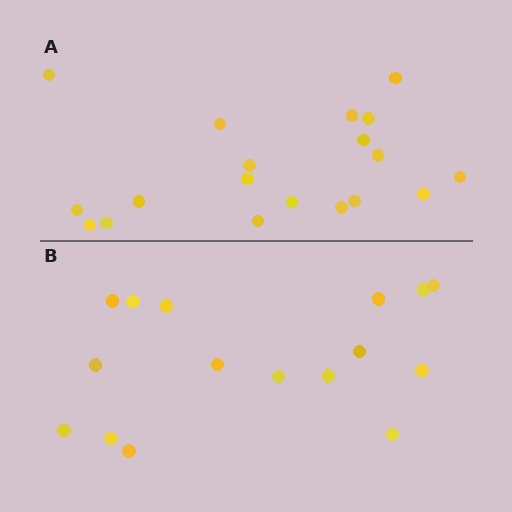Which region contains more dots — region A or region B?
Region A (the top region) has more dots.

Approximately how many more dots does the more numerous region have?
Region A has just a few more — roughly 2 or 3 more dots than region B.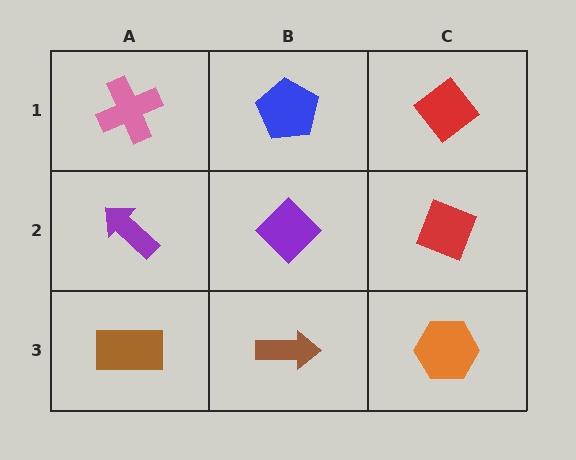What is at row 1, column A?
A pink cross.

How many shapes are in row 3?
3 shapes.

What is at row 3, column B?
A brown arrow.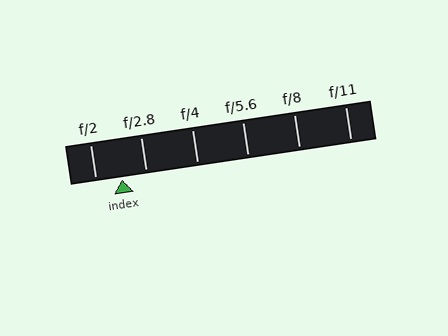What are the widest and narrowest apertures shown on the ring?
The widest aperture shown is f/2 and the narrowest is f/11.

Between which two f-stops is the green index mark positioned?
The index mark is between f/2 and f/2.8.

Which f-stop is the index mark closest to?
The index mark is closest to f/2.8.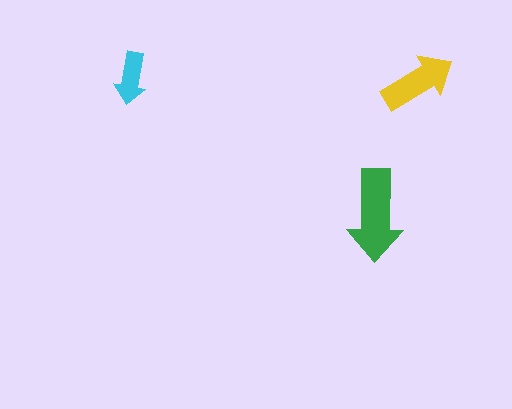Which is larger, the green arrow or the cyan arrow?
The green one.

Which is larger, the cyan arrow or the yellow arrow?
The yellow one.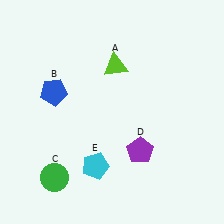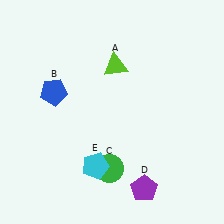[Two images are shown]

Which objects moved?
The objects that moved are: the green circle (C), the purple pentagon (D).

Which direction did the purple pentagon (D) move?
The purple pentagon (D) moved down.